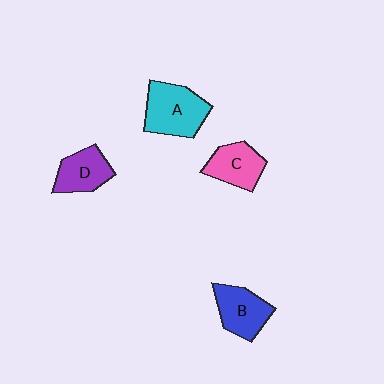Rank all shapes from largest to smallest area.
From largest to smallest: A (cyan), B (blue), C (pink), D (purple).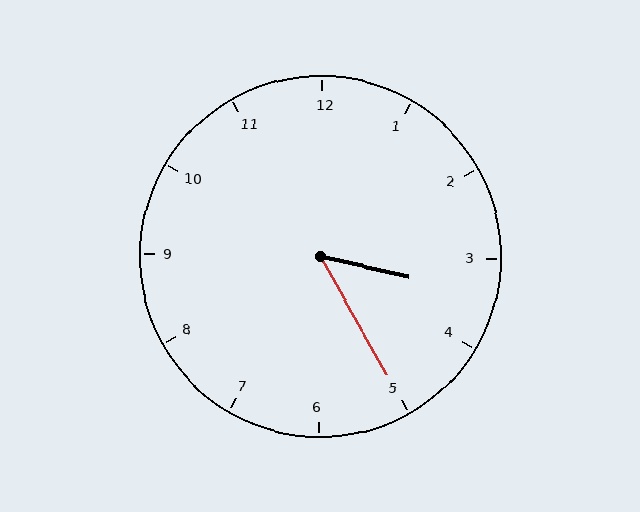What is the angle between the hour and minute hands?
Approximately 48 degrees.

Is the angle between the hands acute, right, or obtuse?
It is acute.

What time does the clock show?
3:25.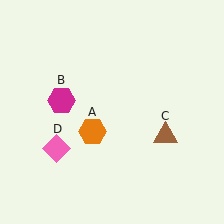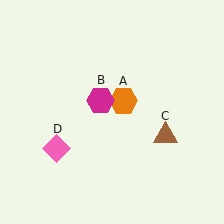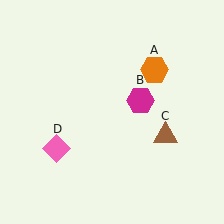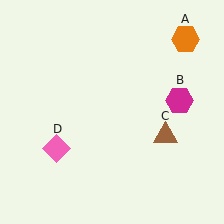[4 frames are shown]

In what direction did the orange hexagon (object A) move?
The orange hexagon (object A) moved up and to the right.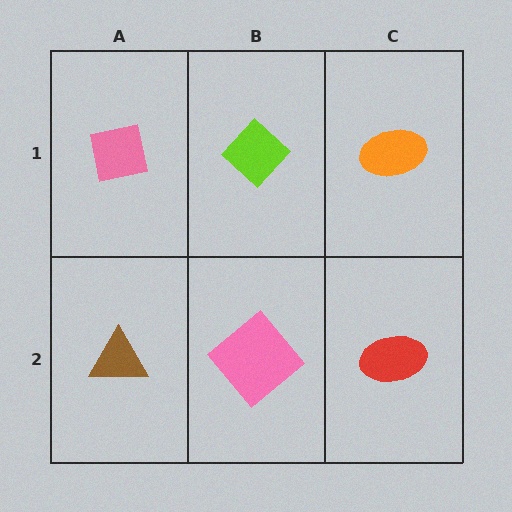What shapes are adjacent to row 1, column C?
A red ellipse (row 2, column C), a lime diamond (row 1, column B).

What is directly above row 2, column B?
A lime diamond.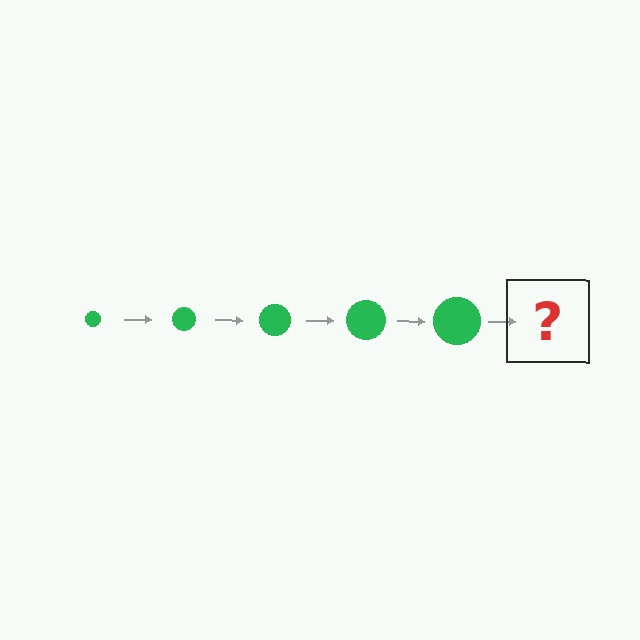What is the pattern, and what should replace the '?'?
The pattern is that the circle gets progressively larger each step. The '?' should be a green circle, larger than the previous one.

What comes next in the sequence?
The next element should be a green circle, larger than the previous one.